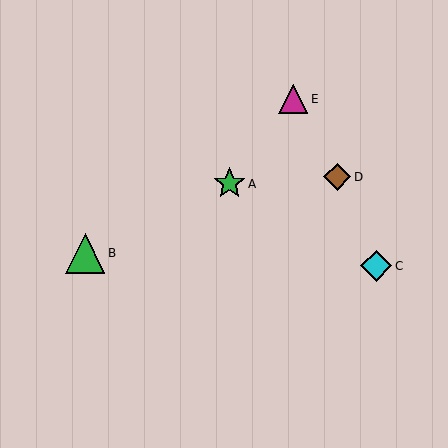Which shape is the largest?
The green triangle (labeled B) is the largest.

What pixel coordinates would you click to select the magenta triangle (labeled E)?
Click at (293, 99) to select the magenta triangle E.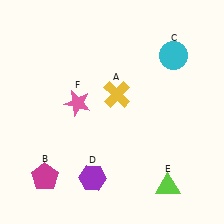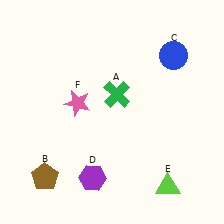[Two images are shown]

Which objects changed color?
A changed from yellow to green. B changed from magenta to brown. C changed from cyan to blue.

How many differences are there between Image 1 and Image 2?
There are 3 differences between the two images.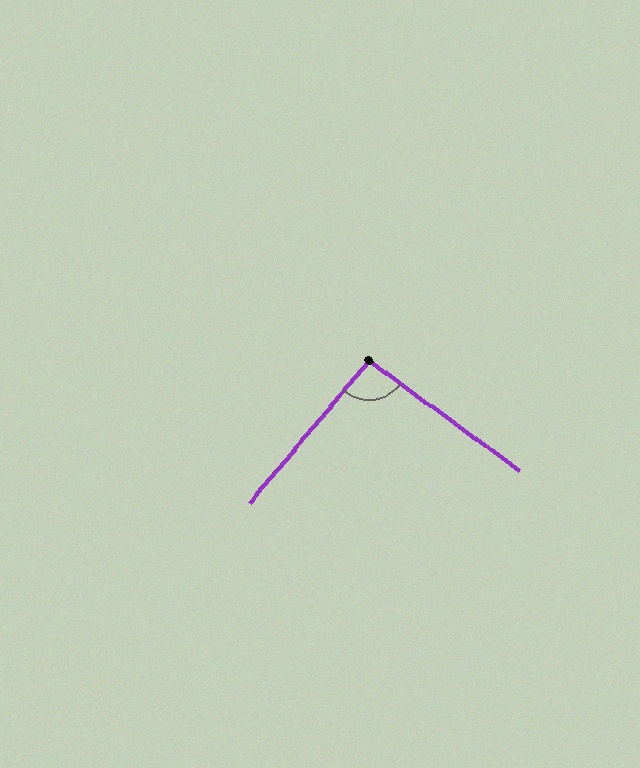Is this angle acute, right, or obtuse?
It is approximately a right angle.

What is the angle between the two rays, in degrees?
Approximately 94 degrees.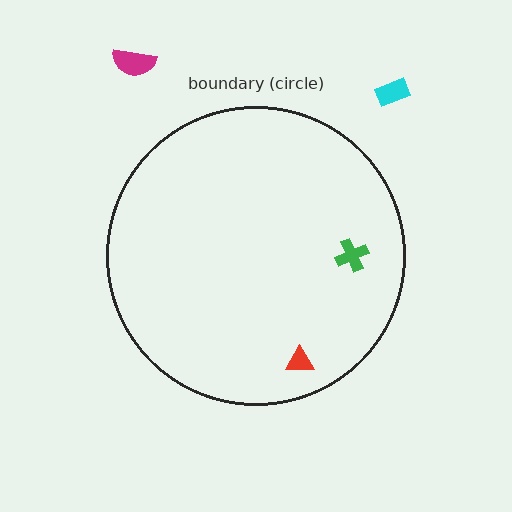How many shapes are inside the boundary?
2 inside, 2 outside.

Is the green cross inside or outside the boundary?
Inside.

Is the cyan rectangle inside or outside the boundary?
Outside.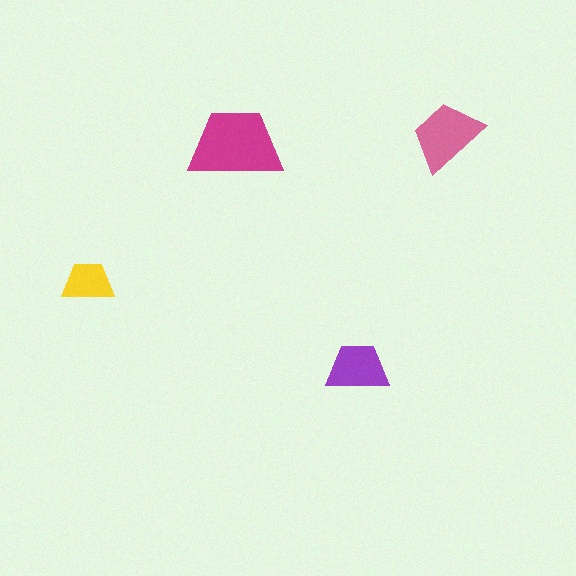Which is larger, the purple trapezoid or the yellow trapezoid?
The purple one.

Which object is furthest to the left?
The yellow trapezoid is leftmost.